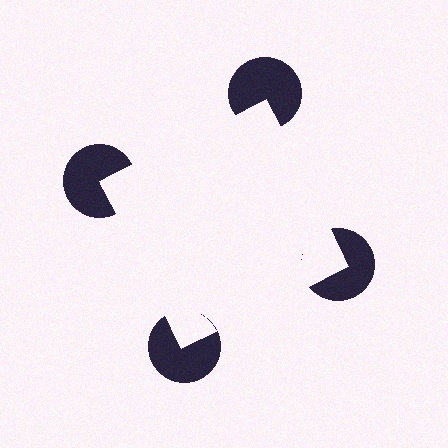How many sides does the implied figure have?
4 sides.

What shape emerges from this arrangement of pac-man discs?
An illusory square — its edges are inferred from the aligned wedge cuts in the pac-man discs, not physically drawn.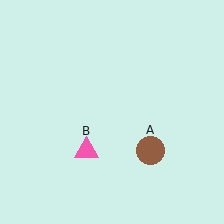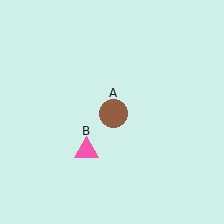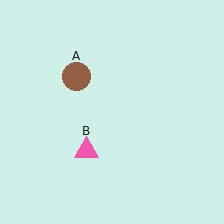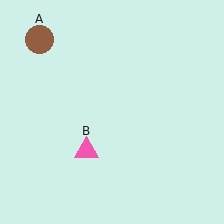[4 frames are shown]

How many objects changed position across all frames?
1 object changed position: brown circle (object A).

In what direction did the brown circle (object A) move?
The brown circle (object A) moved up and to the left.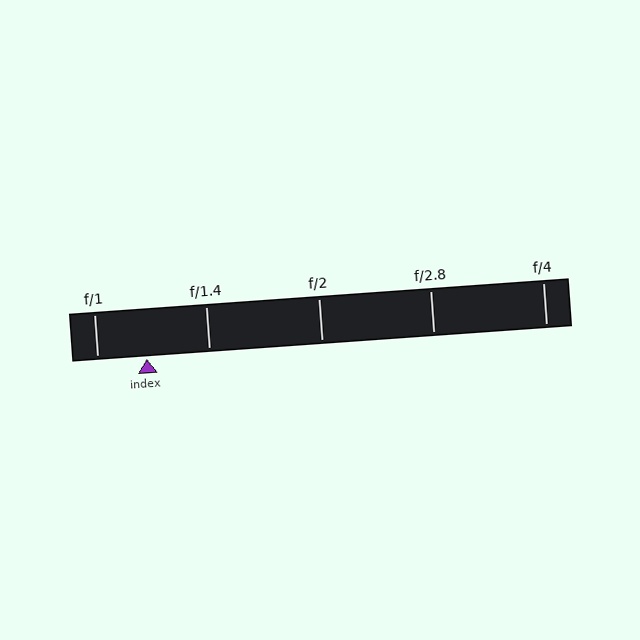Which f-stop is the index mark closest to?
The index mark is closest to f/1.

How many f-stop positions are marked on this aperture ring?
There are 5 f-stop positions marked.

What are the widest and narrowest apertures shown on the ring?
The widest aperture shown is f/1 and the narrowest is f/4.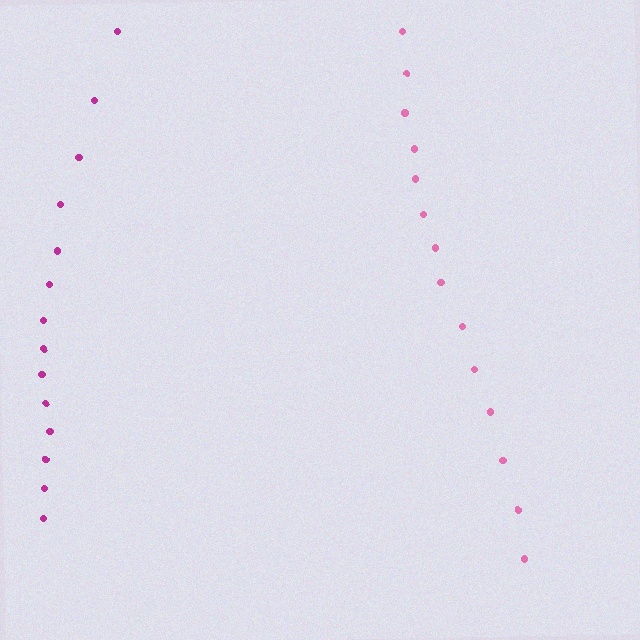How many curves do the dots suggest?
There are 2 distinct paths.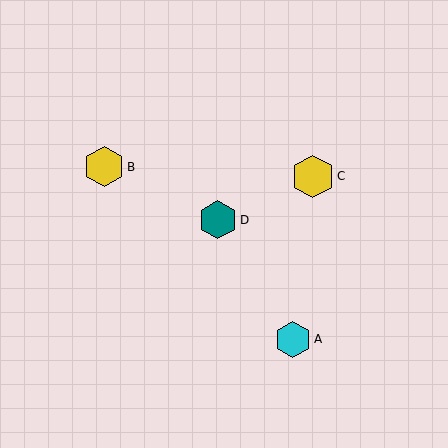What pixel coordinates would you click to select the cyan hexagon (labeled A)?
Click at (293, 339) to select the cyan hexagon A.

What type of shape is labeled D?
Shape D is a teal hexagon.